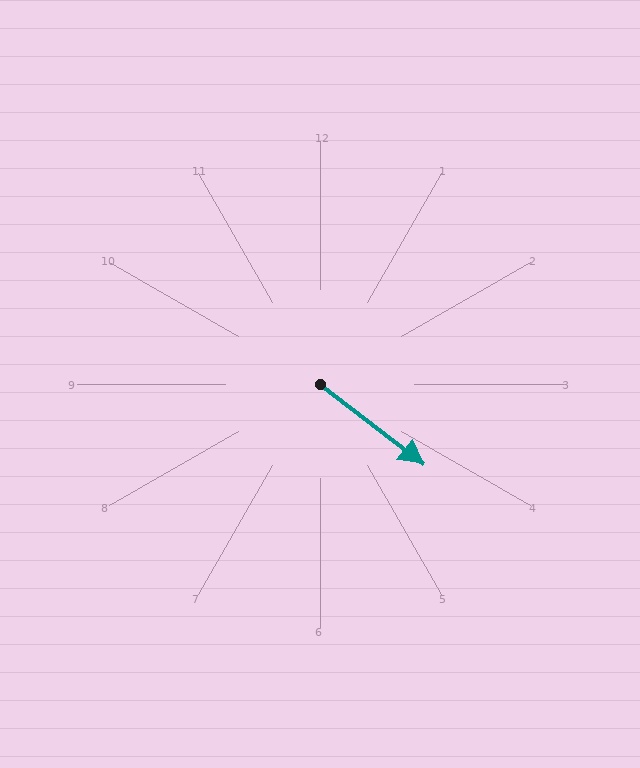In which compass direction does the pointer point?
Southeast.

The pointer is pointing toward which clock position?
Roughly 4 o'clock.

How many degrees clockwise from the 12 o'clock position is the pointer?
Approximately 128 degrees.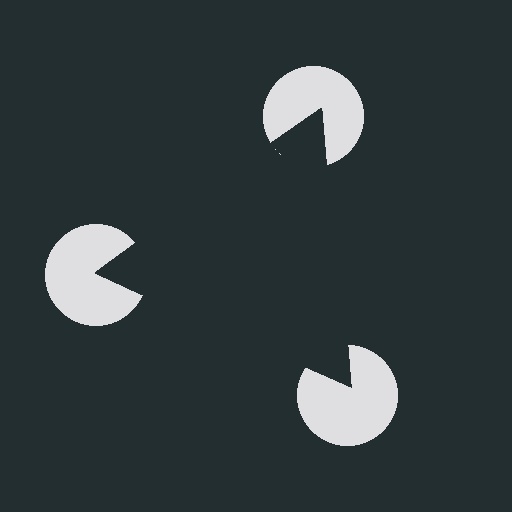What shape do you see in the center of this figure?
An illusory triangle — its edges are inferred from the aligned wedge cuts in the pac-man discs, not physically drawn.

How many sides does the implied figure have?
3 sides.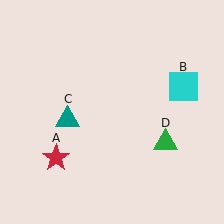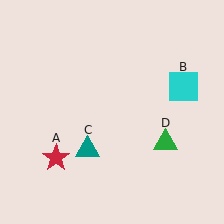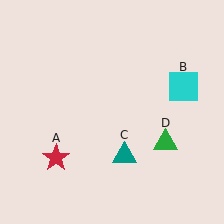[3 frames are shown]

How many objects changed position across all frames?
1 object changed position: teal triangle (object C).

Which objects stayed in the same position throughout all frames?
Red star (object A) and cyan square (object B) and green triangle (object D) remained stationary.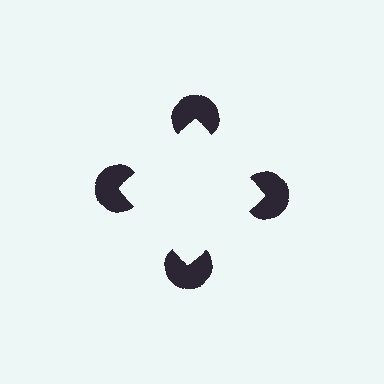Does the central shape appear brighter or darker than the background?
It typically appears slightly brighter than the background, even though no actual brightness change is drawn.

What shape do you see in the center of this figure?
An illusory square — its edges are inferred from the aligned wedge cuts in the pac-man discs, not physically drawn.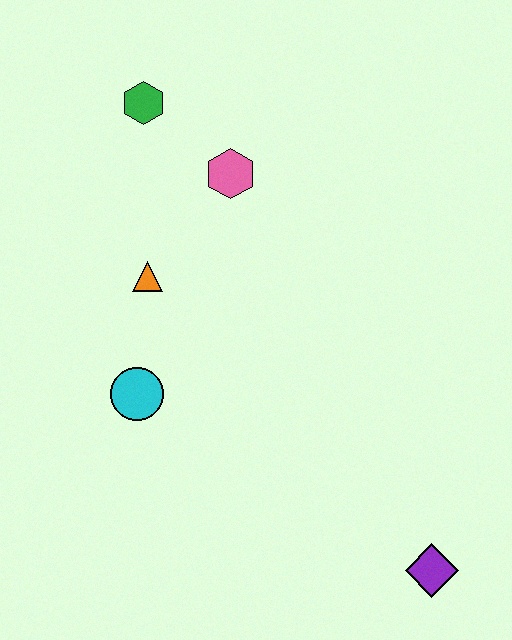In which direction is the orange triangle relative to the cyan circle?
The orange triangle is above the cyan circle.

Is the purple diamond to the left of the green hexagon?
No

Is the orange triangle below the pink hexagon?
Yes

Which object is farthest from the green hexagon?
The purple diamond is farthest from the green hexagon.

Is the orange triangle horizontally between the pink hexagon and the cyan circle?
Yes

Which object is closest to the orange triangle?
The cyan circle is closest to the orange triangle.